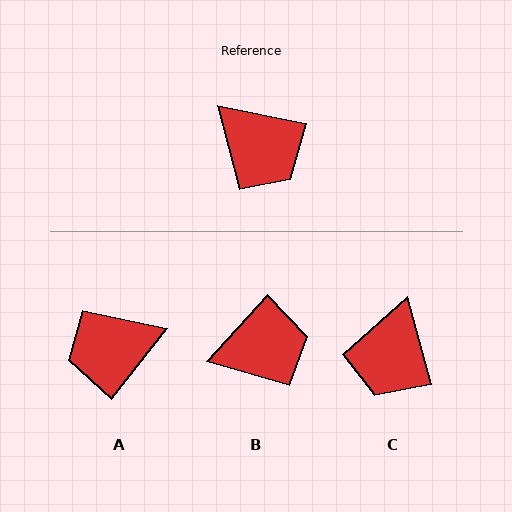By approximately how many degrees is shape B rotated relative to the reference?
Approximately 59 degrees counter-clockwise.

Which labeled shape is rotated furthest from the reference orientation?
A, about 117 degrees away.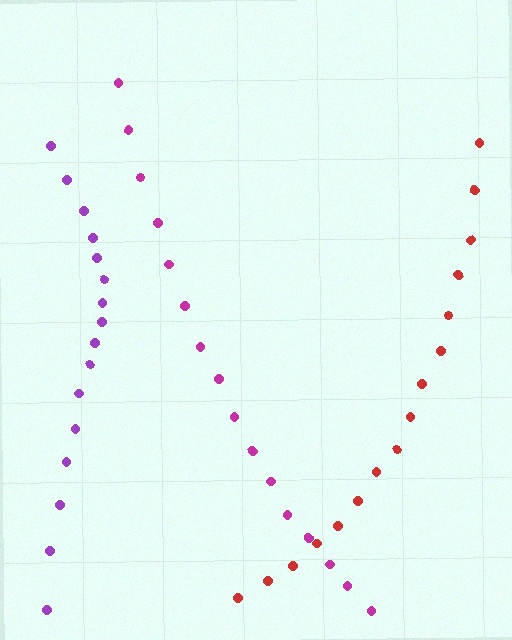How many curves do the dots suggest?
There are 3 distinct paths.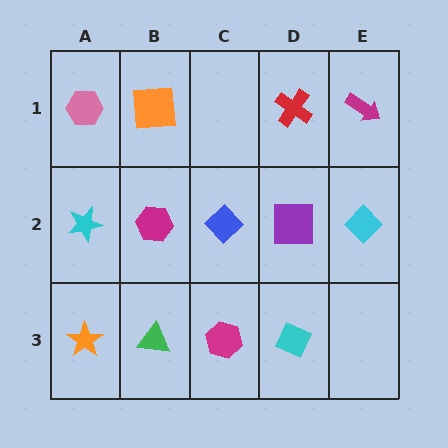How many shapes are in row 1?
4 shapes.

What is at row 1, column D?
A red cross.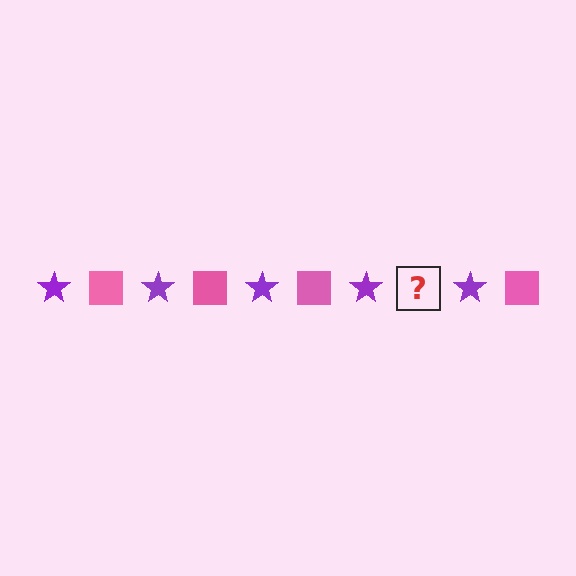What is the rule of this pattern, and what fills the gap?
The rule is that the pattern alternates between purple star and pink square. The gap should be filled with a pink square.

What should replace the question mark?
The question mark should be replaced with a pink square.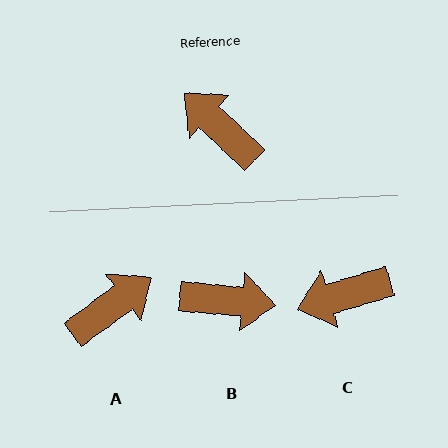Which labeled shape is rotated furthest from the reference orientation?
B, about 142 degrees away.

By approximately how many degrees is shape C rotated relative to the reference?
Approximately 60 degrees counter-clockwise.